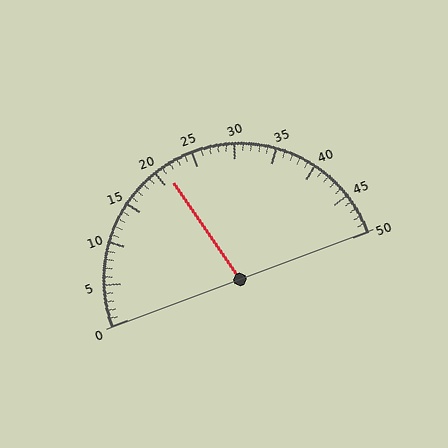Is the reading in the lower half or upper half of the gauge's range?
The reading is in the lower half of the range (0 to 50).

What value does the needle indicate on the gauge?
The needle indicates approximately 21.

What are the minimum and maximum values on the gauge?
The gauge ranges from 0 to 50.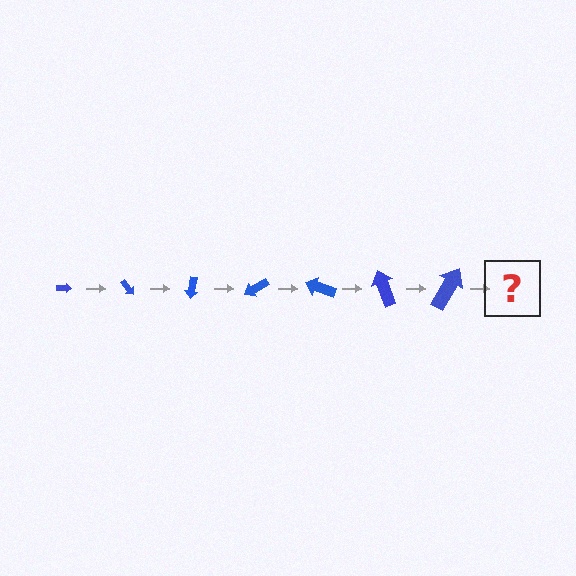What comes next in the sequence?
The next element should be an arrow, larger than the previous one and rotated 350 degrees from the start.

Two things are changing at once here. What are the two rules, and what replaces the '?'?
The two rules are that the arrow grows larger each step and it rotates 50 degrees each step. The '?' should be an arrow, larger than the previous one and rotated 350 degrees from the start.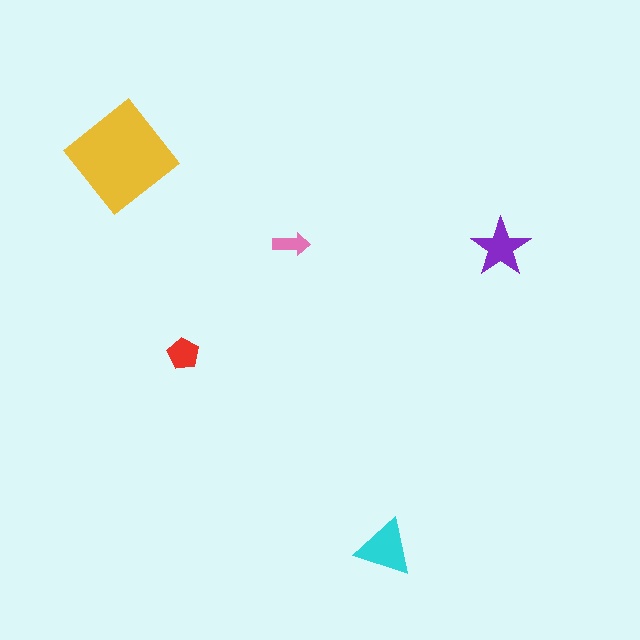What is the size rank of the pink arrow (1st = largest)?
5th.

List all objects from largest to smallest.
The yellow diamond, the cyan triangle, the purple star, the red pentagon, the pink arrow.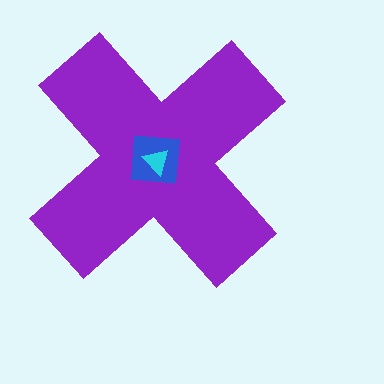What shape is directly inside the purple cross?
The blue square.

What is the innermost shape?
The cyan triangle.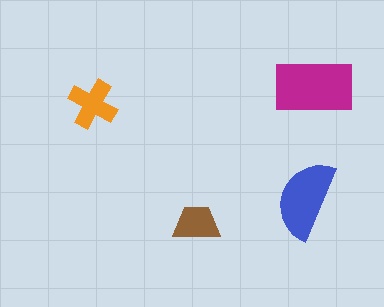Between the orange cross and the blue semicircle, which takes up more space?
The blue semicircle.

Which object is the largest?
The magenta rectangle.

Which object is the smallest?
The brown trapezoid.